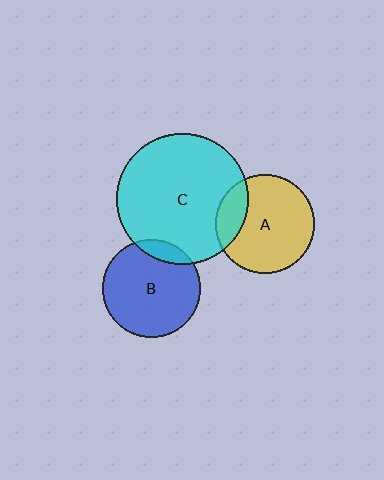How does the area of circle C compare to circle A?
Approximately 1.8 times.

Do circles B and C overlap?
Yes.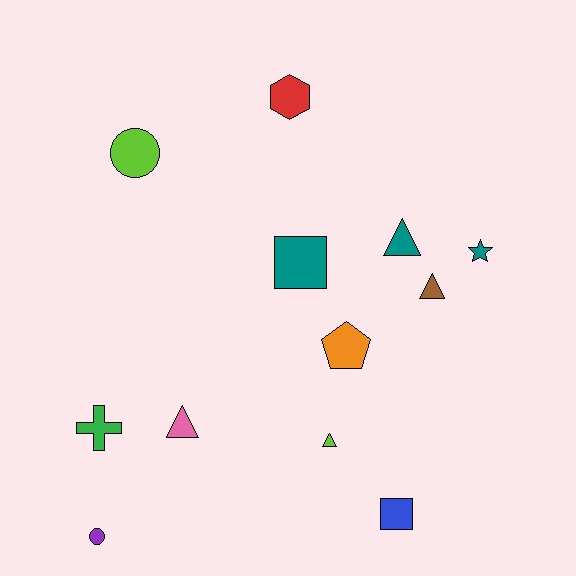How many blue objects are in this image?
There is 1 blue object.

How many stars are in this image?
There is 1 star.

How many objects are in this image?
There are 12 objects.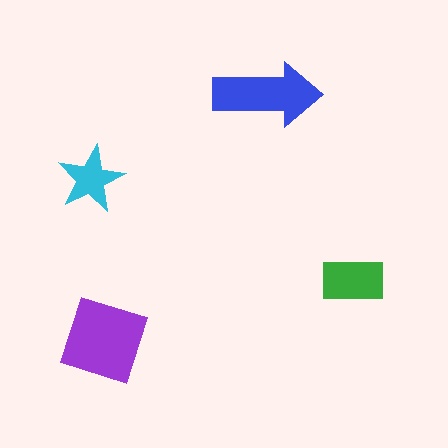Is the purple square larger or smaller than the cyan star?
Larger.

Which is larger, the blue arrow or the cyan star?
The blue arrow.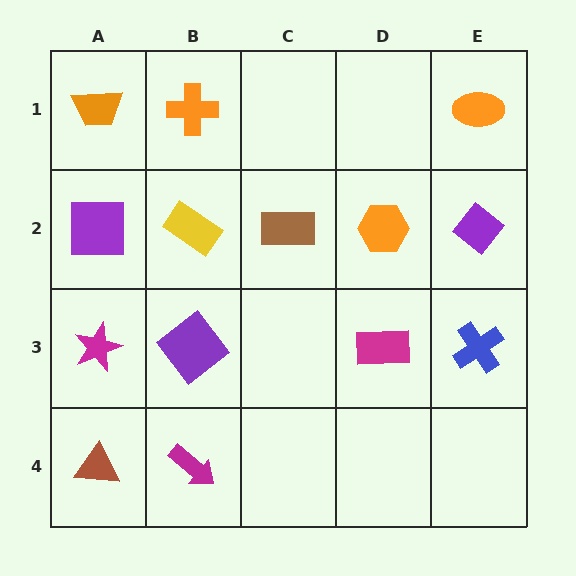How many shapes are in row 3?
4 shapes.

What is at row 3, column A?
A magenta star.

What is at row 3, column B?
A purple diamond.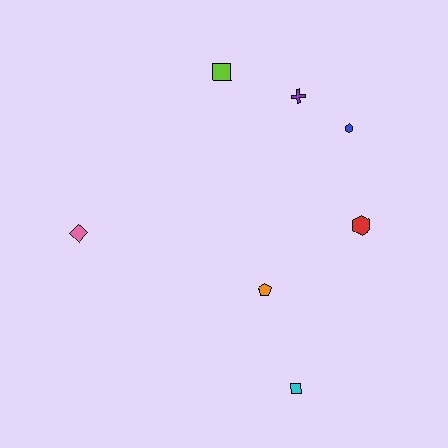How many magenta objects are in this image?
There are no magenta objects.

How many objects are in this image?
There are 7 objects.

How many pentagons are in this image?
There is 1 pentagon.